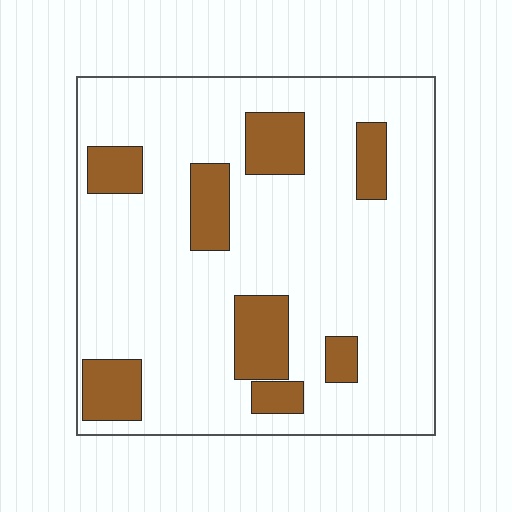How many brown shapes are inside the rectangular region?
8.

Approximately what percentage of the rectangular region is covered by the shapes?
Approximately 20%.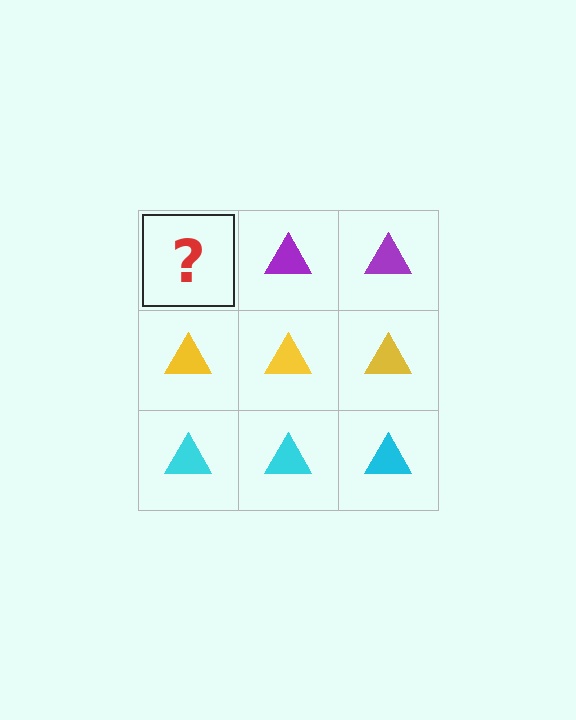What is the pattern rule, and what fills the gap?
The rule is that each row has a consistent color. The gap should be filled with a purple triangle.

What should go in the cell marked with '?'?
The missing cell should contain a purple triangle.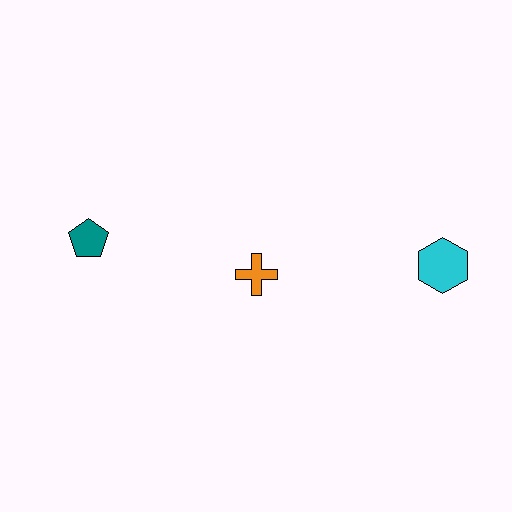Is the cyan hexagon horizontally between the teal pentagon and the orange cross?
No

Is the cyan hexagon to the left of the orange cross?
No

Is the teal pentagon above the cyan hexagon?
Yes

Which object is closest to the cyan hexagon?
The orange cross is closest to the cyan hexagon.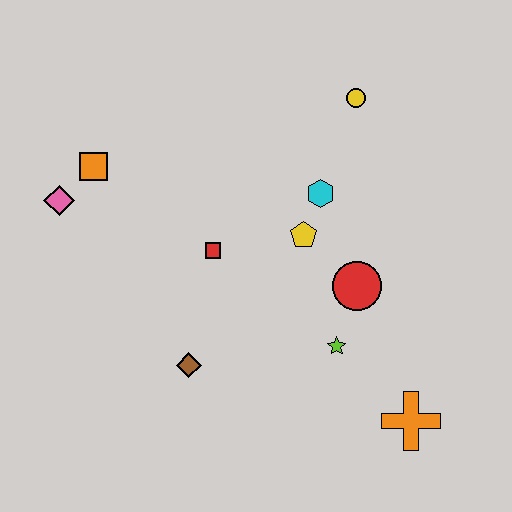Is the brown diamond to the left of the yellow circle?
Yes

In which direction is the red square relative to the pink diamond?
The red square is to the right of the pink diamond.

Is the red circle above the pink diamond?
No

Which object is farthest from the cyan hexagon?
The pink diamond is farthest from the cyan hexagon.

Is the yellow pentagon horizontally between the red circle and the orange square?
Yes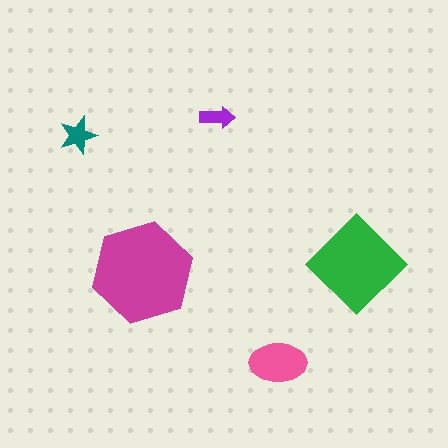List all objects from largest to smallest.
The magenta hexagon, the green diamond, the pink ellipse, the teal star, the purple arrow.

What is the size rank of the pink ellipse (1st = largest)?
3rd.